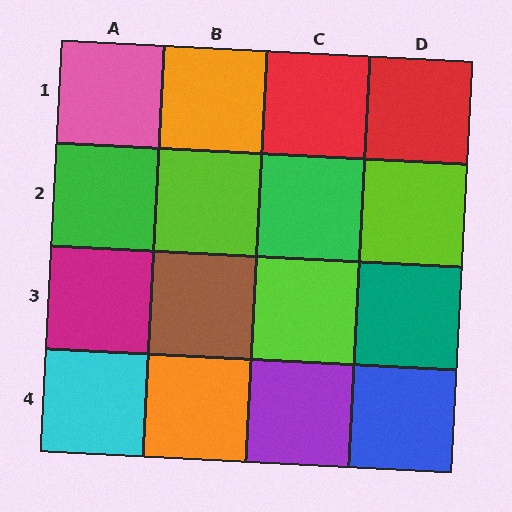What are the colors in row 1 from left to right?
Pink, orange, red, red.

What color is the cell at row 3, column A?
Magenta.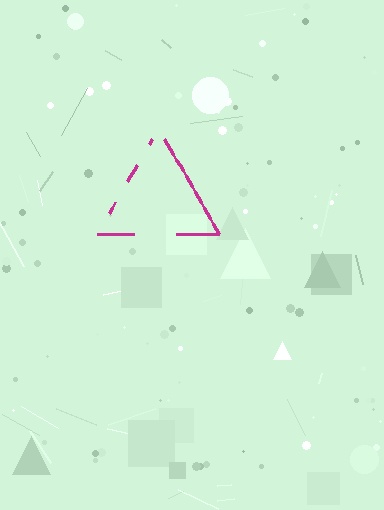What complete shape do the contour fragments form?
The contour fragments form a triangle.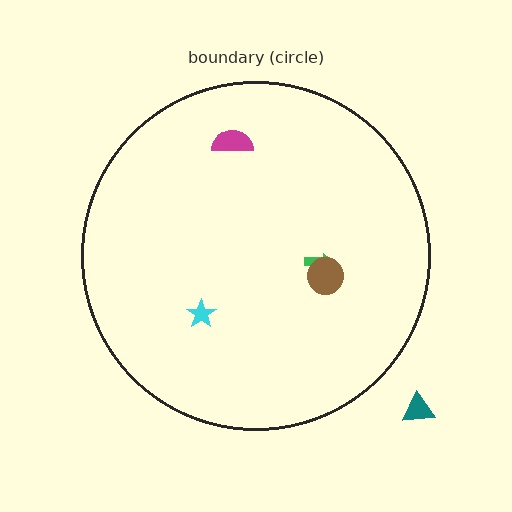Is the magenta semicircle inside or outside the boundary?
Inside.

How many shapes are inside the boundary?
4 inside, 1 outside.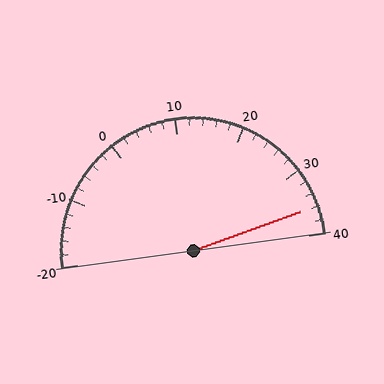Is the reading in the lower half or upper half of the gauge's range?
The reading is in the upper half of the range (-20 to 40).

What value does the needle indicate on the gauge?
The needle indicates approximately 36.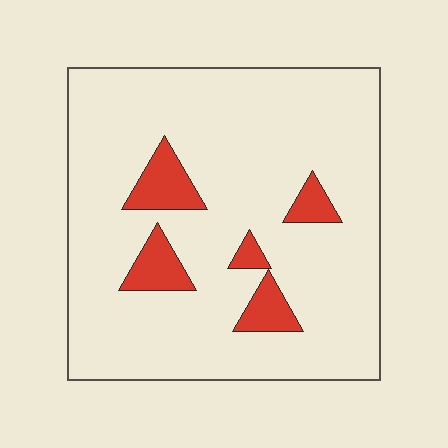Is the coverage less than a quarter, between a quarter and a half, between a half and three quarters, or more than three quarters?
Less than a quarter.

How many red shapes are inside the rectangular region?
5.